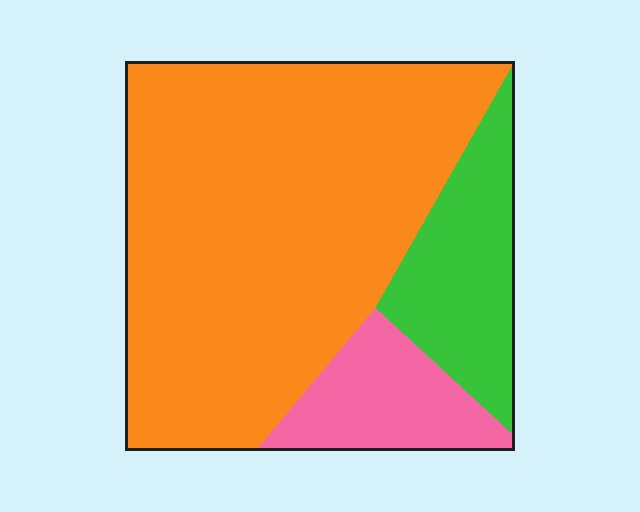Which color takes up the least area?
Pink, at roughly 15%.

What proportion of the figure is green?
Green takes up about one sixth (1/6) of the figure.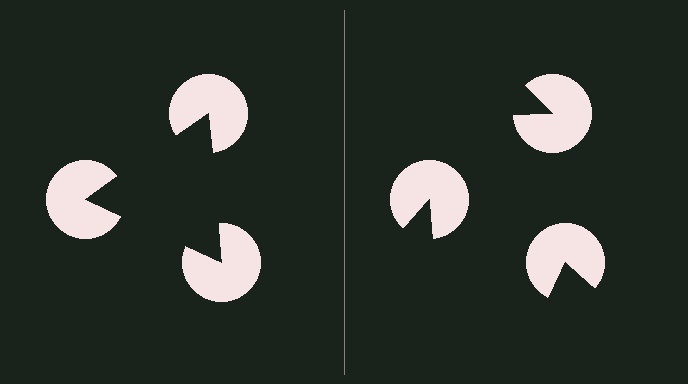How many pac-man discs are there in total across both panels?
6 — 3 on each side.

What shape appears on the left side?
An illusory triangle.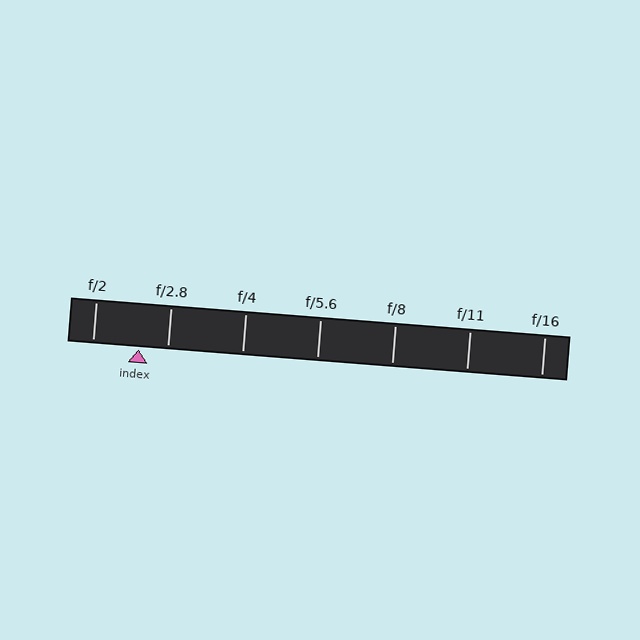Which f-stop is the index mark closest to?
The index mark is closest to f/2.8.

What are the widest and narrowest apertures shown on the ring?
The widest aperture shown is f/2 and the narrowest is f/16.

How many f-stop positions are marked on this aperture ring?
There are 7 f-stop positions marked.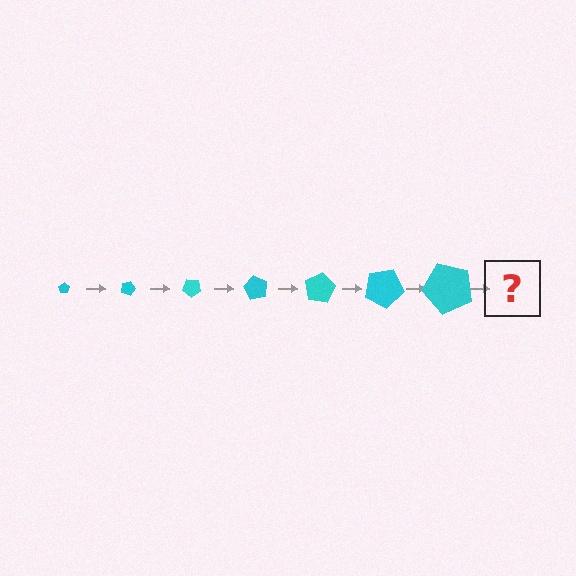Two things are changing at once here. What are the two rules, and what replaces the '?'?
The two rules are that the pentagon grows larger each step and it rotates 20 degrees each step. The '?' should be a pentagon, larger than the previous one and rotated 140 degrees from the start.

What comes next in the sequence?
The next element should be a pentagon, larger than the previous one and rotated 140 degrees from the start.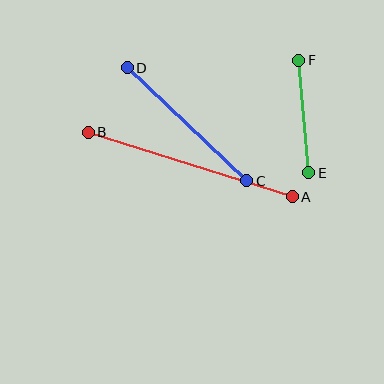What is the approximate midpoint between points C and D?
The midpoint is at approximately (187, 124) pixels.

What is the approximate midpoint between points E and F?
The midpoint is at approximately (304, 116) pixels.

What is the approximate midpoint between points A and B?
The midpoint is at approximately (190, 164) pixels.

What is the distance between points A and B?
The distance is approximately 214 pixels.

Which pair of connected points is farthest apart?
Points A and B are farthest apart.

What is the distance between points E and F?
The distance is approximately 113 pixels.